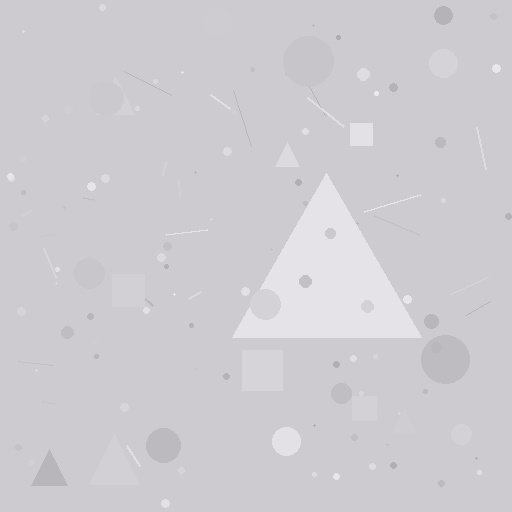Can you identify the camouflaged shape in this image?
The camouflaged shape is a triangle.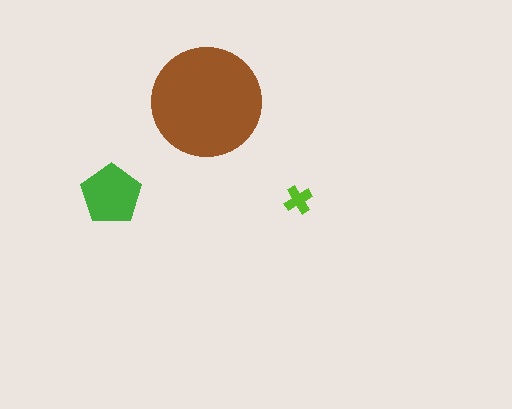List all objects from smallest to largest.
The lime cross, the green pentagon, the brown circle.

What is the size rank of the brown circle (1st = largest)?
1st.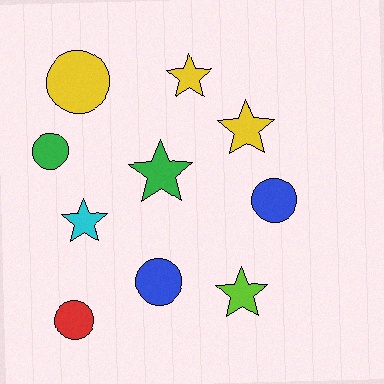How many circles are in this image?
There are 5 circles.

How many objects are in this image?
There are 10 objects.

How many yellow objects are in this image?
There are 3 yellow objects.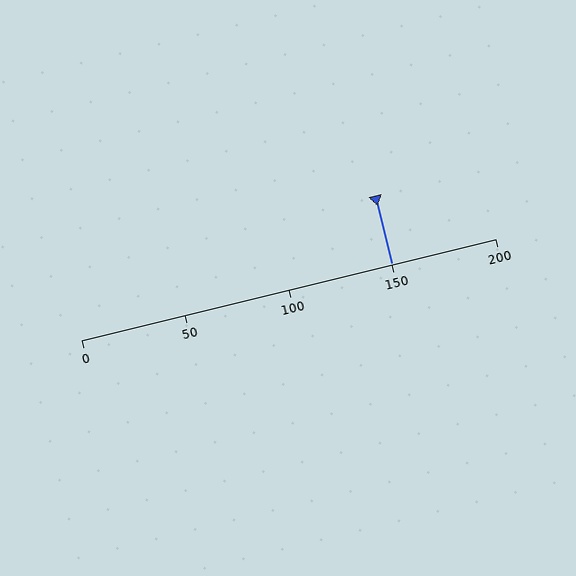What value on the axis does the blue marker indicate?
The marker indicates approximately 150.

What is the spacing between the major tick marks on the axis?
The major ticks are spaced 50 apart.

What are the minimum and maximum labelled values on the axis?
The axis runs from 0 to 200.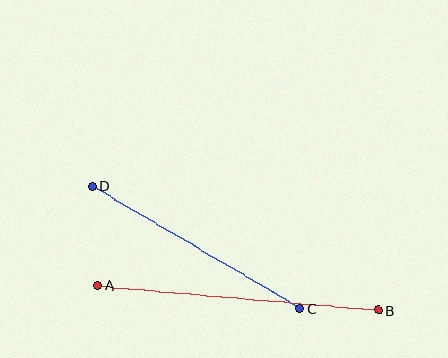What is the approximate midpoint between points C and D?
The midpoint is at approximately (196, 247) pixels.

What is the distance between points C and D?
The distance is approximately 241 pixels.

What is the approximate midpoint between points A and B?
The midpoint is at approximately (238, 298) pixels.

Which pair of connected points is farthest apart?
Points A and B are farthest apart.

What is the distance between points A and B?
The distance is approximately 282 pixels.